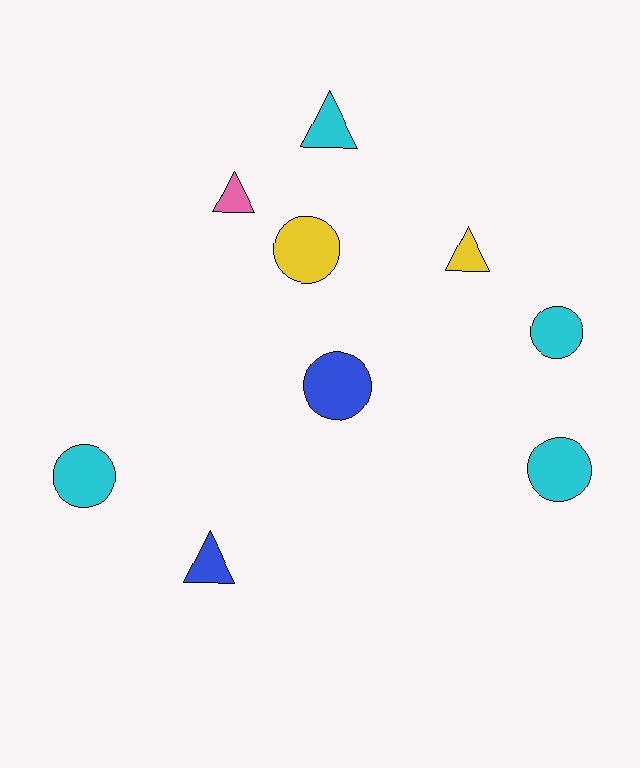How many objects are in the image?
There are 9 objects.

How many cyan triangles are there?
There is 1 cyan triangle.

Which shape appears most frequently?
Circle, with 5 objects.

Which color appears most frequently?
Cyan, with 4 objects.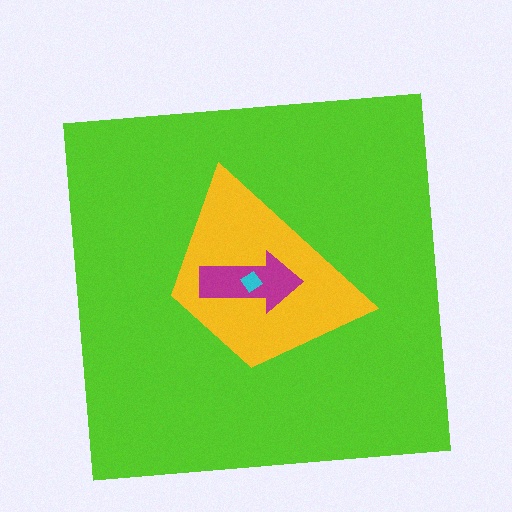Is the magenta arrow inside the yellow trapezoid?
Yes.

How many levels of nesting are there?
4.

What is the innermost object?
The cyan diamond.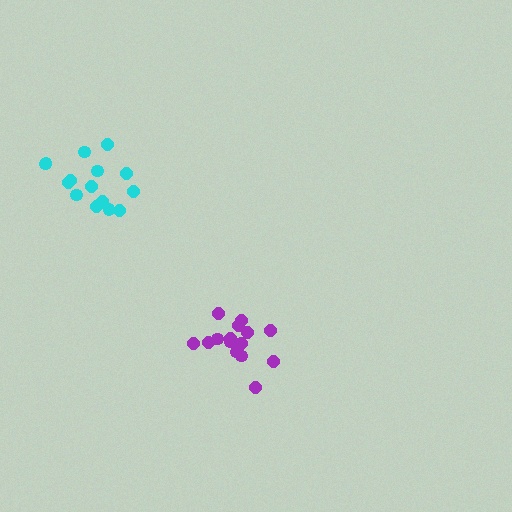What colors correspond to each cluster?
The clusters are colored: cyan, purple.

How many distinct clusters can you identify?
There are 2 distinct clusters.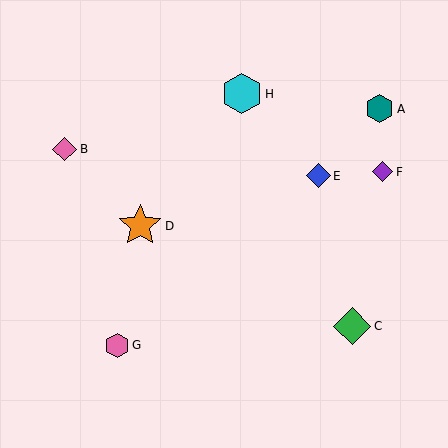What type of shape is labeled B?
Shape B is a pink diamond.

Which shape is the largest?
The orange star (labeled D) is the largest.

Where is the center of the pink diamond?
The center of the pink diamond is at (65, 149).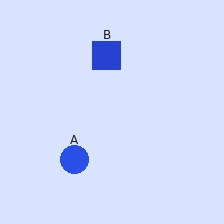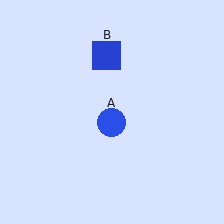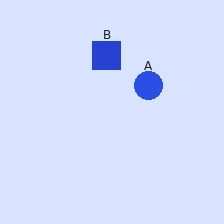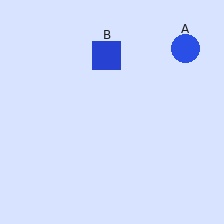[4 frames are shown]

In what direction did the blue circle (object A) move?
The blue circle (object A) moved up and to the right.